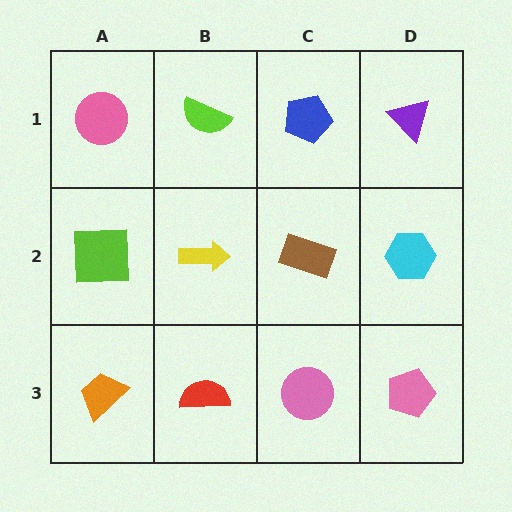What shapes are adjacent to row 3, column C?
A brown rectangle (row 2, column C), a red semicircle (row 3, column B), a pink pentagon (row 3, column D).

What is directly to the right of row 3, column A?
A red semicircle.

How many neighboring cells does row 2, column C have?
4.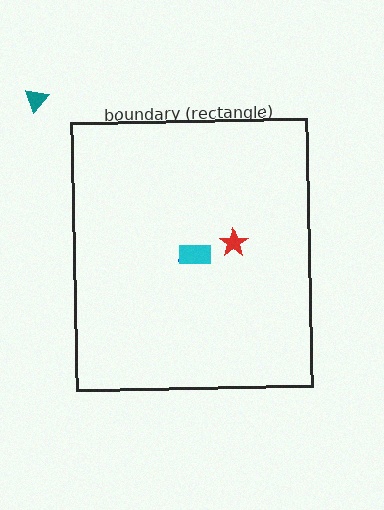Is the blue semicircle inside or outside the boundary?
Inside.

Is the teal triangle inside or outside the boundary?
Outside.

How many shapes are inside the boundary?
3 inside, 1 outside.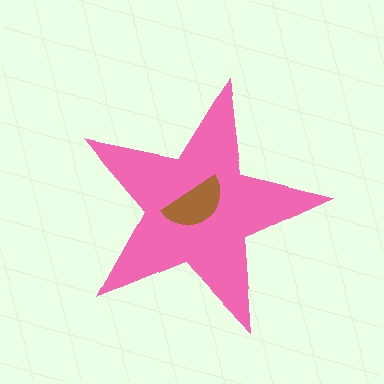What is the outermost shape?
The pink star.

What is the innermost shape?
The brown semicircle.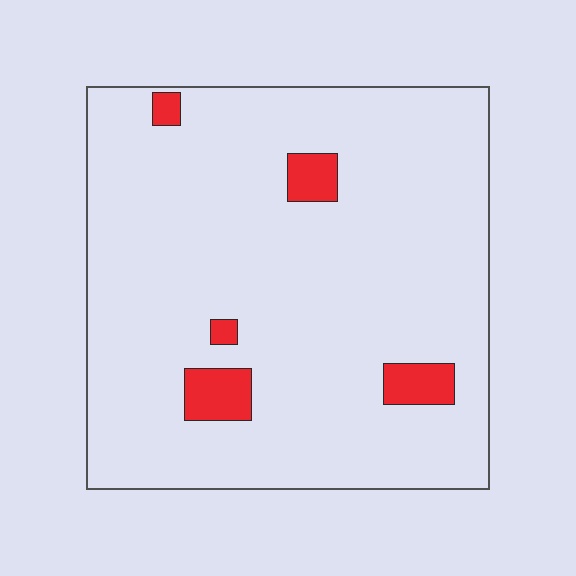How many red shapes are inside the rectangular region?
5.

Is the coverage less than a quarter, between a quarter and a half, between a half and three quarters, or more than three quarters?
Less than a quarter.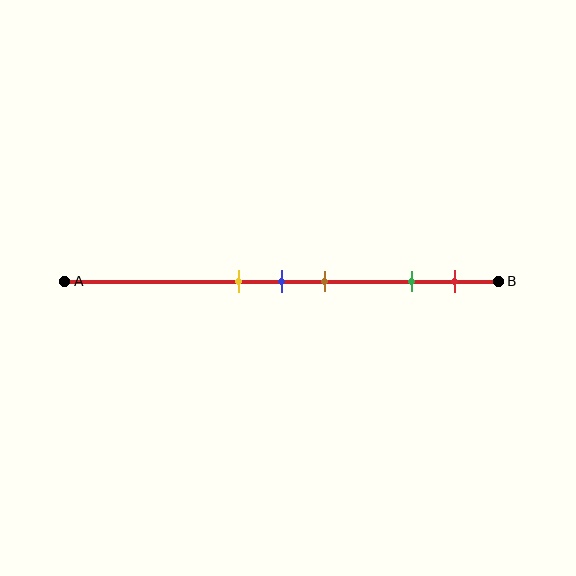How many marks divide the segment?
There are 5 marks dividing the segment.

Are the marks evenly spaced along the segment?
No, the marks are not evenly spaced.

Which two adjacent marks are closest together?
The yellow and blue marks are the closest adjacent pair.